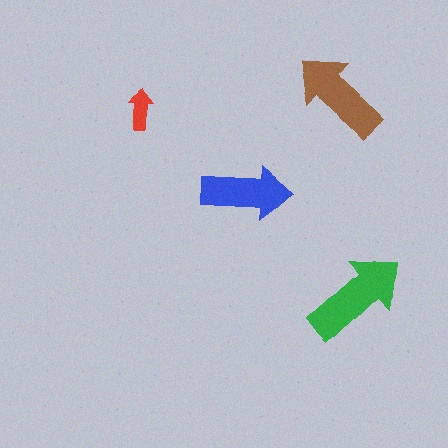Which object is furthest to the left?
The red arrow is leftmost.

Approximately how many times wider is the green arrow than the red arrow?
About 2.5 times wider.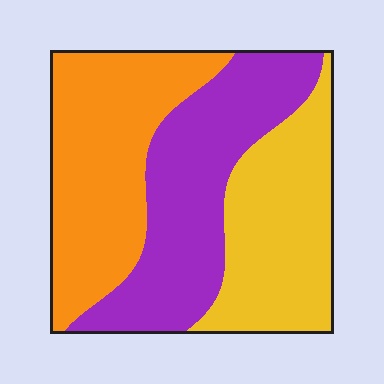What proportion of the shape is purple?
Purple covers roughly 35% of the shape.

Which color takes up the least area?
Yellow, at roughly 30%.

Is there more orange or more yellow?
Orange.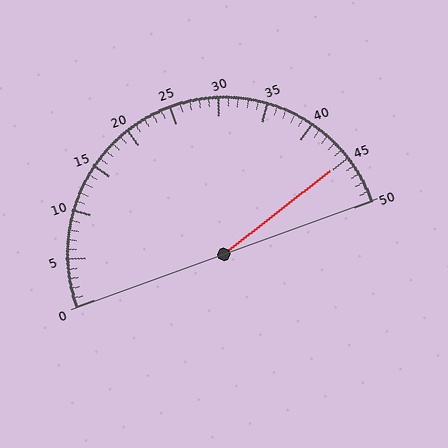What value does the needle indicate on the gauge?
The needle indicates approximately 45.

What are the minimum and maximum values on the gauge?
The gauge ranges from 0 to 50.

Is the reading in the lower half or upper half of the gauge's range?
The reading is in the upper half of the range (0 to 50).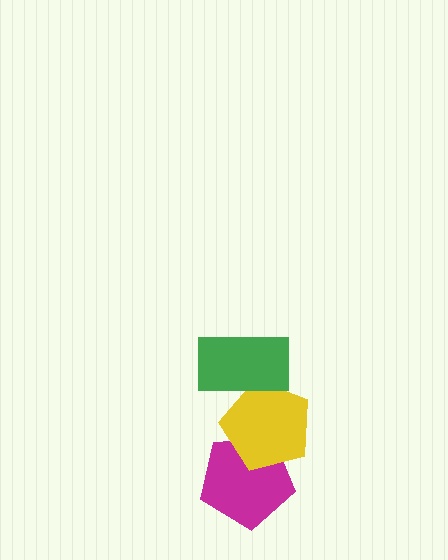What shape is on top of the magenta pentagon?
The yellow pentagon is on top of the magenta pentagon.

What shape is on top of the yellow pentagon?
The green rectangle is on top of the yellow pentagon.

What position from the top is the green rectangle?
The green rectangle is 1st from the top.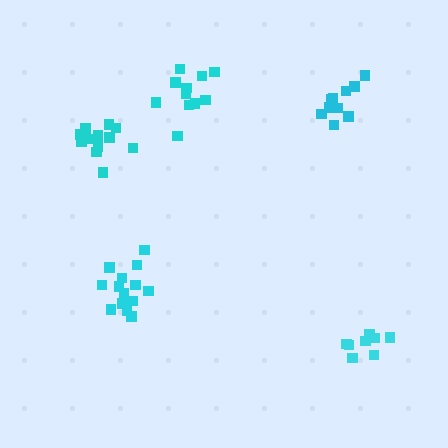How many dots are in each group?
Group 1: 14 dots, Group 2: 11 dots, Group 3: 13 dots, Group 4: 11 dots, Group 5: 8 dots (57 total).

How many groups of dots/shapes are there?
There are 5 groups.